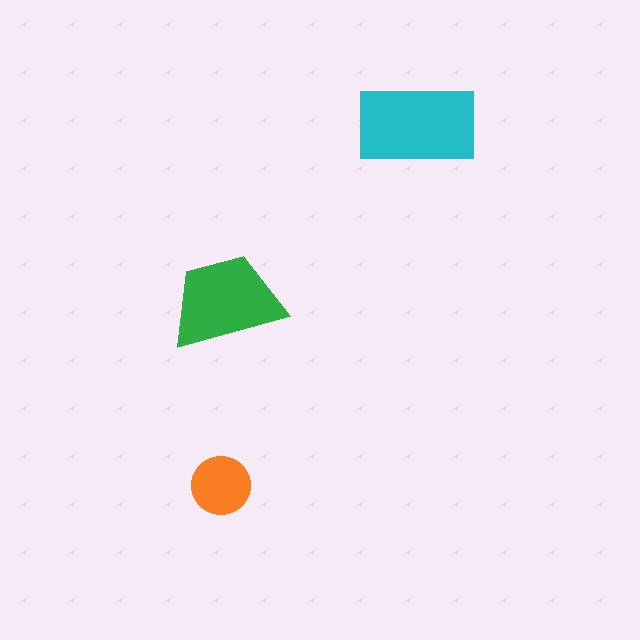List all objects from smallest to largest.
The orange circle, the green trapezoid, the cyan rectangle.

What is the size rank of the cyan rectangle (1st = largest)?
1st.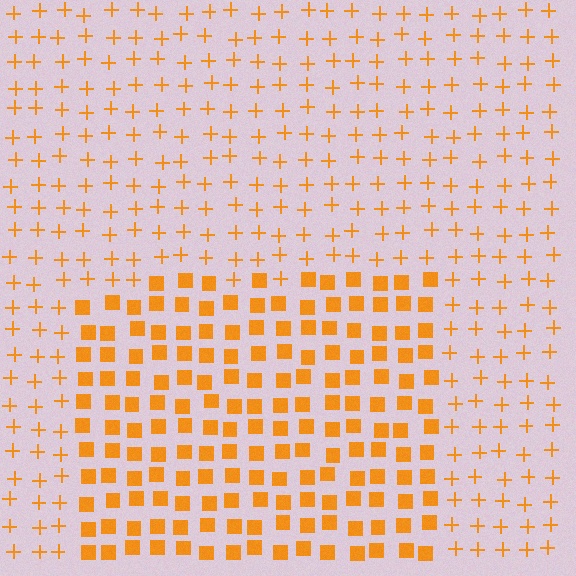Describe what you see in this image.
The image is filled with small orange elements arranged in a uniform grid. A rectangle-shaped region contains squares, while the surrounding area contains plus signs. The boundary is defined purely by the change in element shape.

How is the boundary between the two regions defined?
The boundary is defined by a change in element shape: squares inside vs. plus signs outside. All elements share the same color and spacing.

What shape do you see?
I see a rectangle.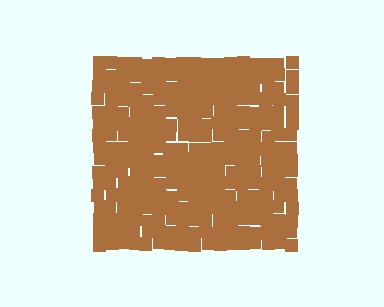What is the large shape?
The large shape is a square.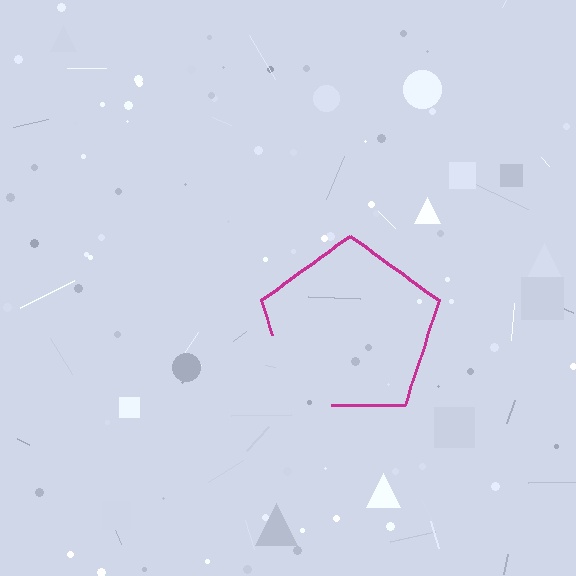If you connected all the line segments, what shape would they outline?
They would outline a pentagon.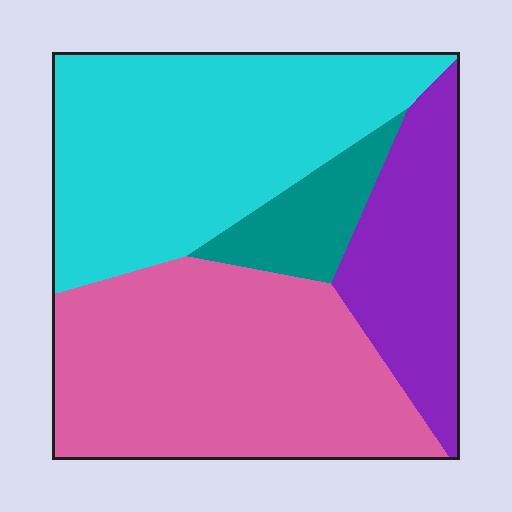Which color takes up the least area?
Teal, at roughly 10%.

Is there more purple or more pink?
Pink.